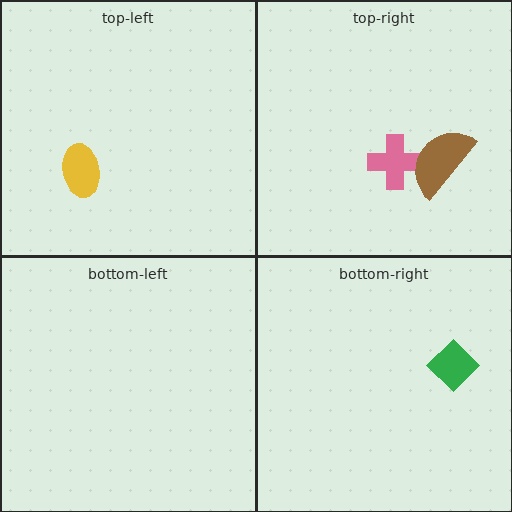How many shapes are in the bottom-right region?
1.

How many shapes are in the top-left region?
1.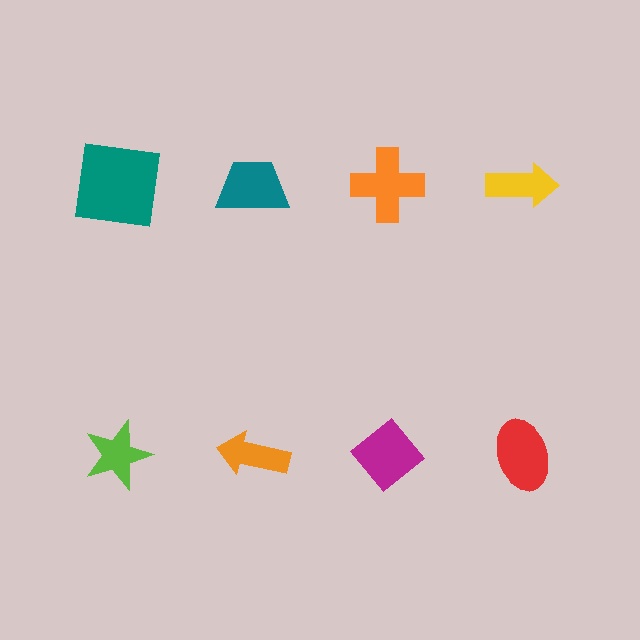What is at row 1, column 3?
An orange cross.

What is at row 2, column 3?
A magenta diamond.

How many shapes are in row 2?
4 shapes.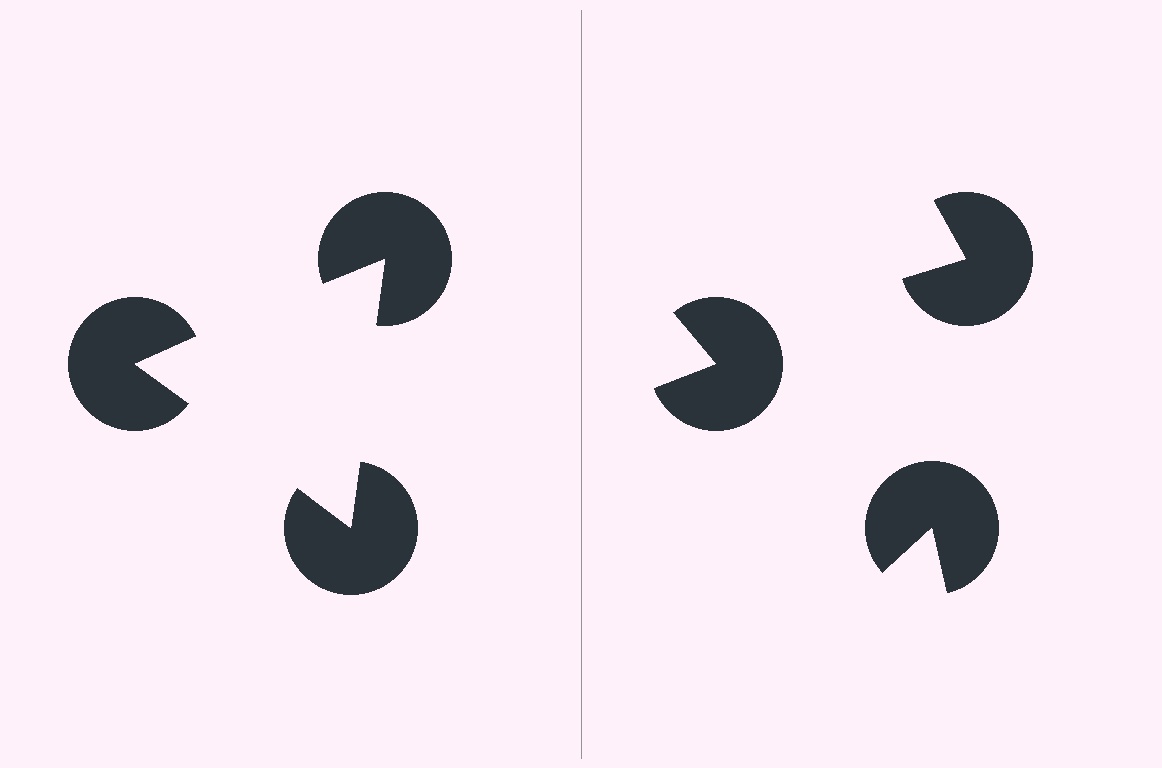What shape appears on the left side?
An illusory triangle.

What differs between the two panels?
The pac-man discs are positioned identically on both sides; only the wedge orientations differ. On the left they align to a triangle; on the right they are misaligned.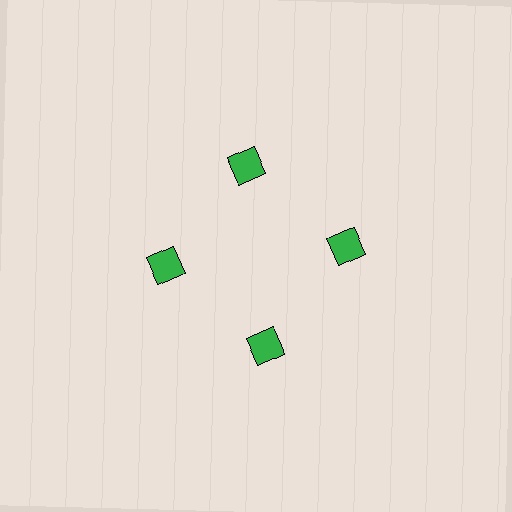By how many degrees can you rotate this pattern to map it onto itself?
The pattern maps onto itself every 90 degrees of rotation.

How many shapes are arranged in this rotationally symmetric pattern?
There are 4 shapes, arranged in 4 groups of 1.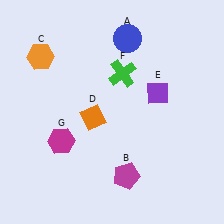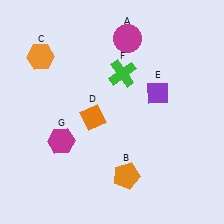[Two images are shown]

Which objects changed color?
A changed from blue to magenta. B changed from magenta to orange.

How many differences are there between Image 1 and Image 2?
There are 2 differences between the two images.